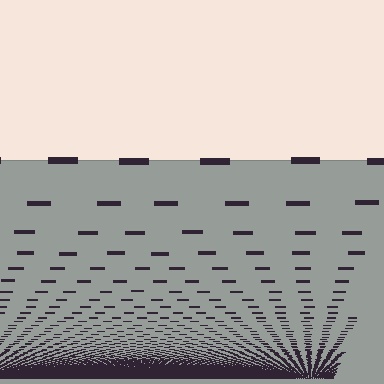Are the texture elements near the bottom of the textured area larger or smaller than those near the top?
Smaller. The gradient is inverted — elements near the bottom are smaller and denser.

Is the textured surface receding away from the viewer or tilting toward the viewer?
The surface appears to tilt toward the viewer. Texture elements get larger and sparser toward the top.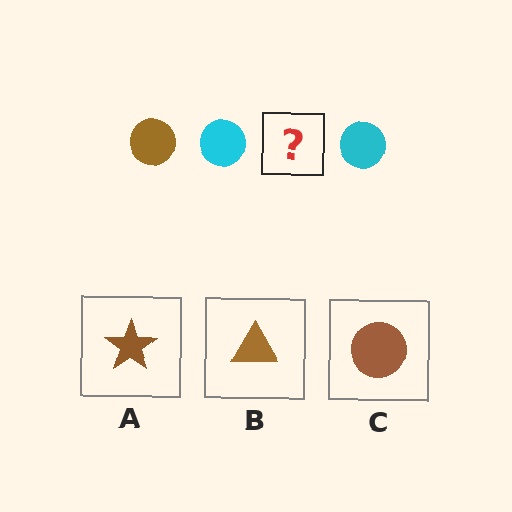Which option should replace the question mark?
Option C.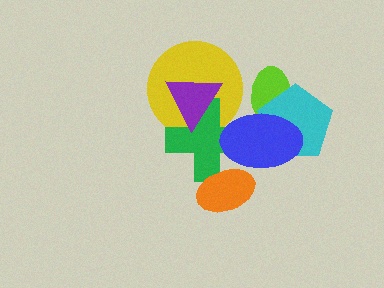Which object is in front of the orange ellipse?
The blue ellipse is in front of the orange ellipse.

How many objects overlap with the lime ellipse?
2 objects overlap with the lime ellipse.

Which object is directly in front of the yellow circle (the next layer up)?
The green cross is directly in front of the yellow circle.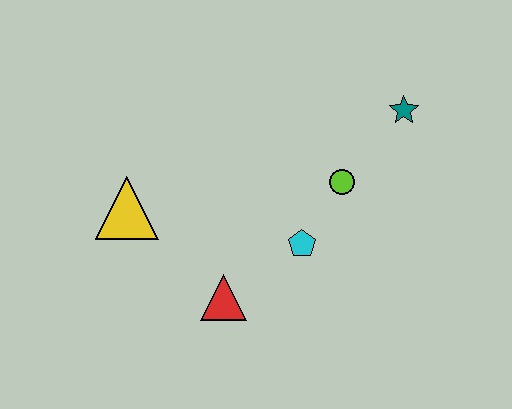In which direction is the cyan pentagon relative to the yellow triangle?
The cyan pentagon is to the right of the yellow triangle.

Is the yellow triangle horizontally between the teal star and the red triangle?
No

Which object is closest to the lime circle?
The cyan pentagon is closest to the lime circle.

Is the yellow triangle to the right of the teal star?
No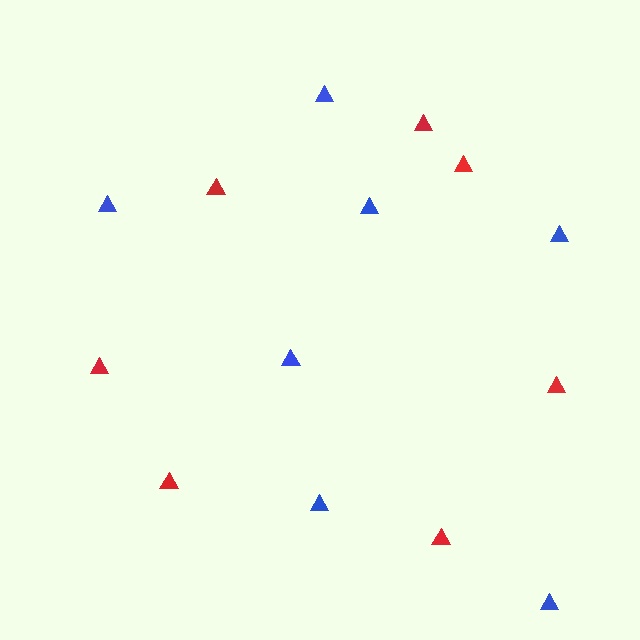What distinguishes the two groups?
There are 2 groups: one group of red triangles (7) and one group of blue triangles (7).